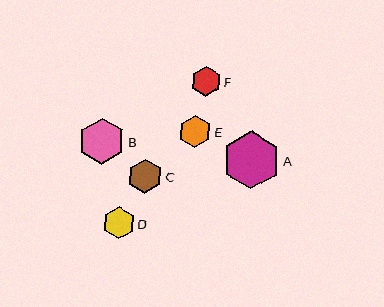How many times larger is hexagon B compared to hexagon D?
Hexagon B is approximately 1.4 times the size of hexagon D.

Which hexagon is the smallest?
Hexagon F is the smallest with a size of approximately 30 pixels.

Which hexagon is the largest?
Hexagon A is the largest with a size of approximately 58 pixels.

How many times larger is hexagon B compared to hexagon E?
Hexagon B is approximately 1.4 times the size of hexagon E.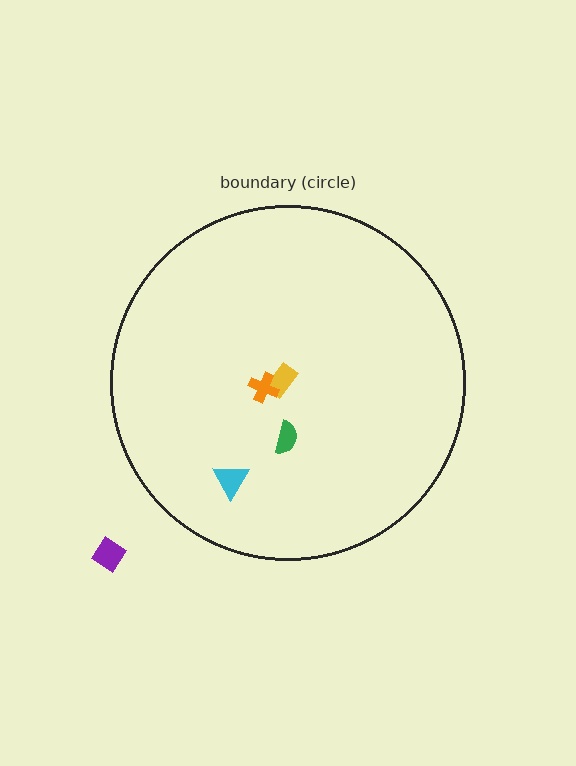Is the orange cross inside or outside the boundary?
Inside.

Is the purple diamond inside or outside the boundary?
Outside.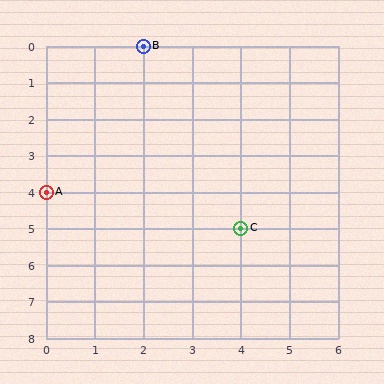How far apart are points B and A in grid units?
Points B and A are 2 columns and 4 rows apart (about 4.5 grid units diagonally).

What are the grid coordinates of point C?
Point C is at grid coordinates (4, 5).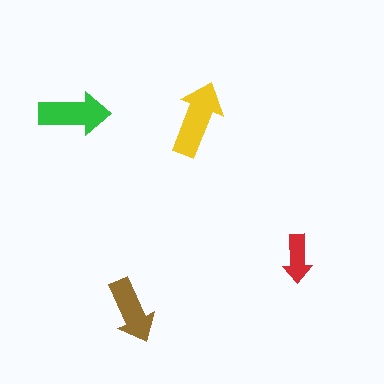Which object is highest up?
The green arrow is topmost.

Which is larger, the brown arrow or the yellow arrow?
The yellow one.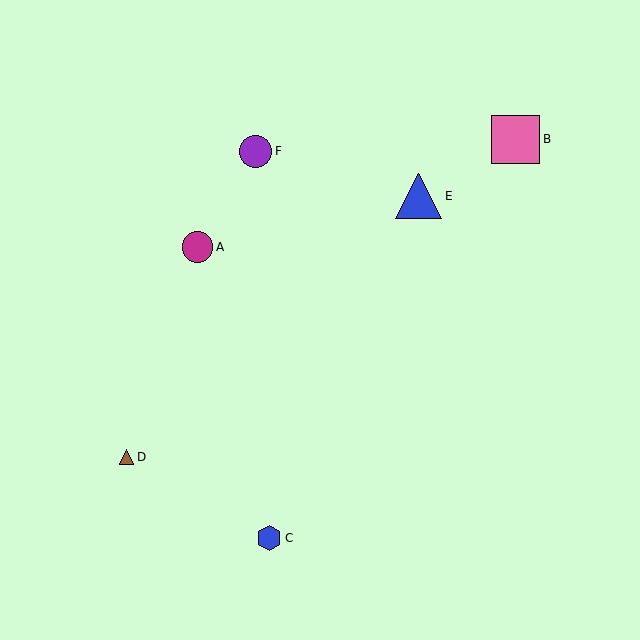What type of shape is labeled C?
Shape C is a blue hexagon.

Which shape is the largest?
The pink square (labeled B) is the largest.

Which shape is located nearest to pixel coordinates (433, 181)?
The blue triangle (labeled E) at (419, 196) is nearest to that location.